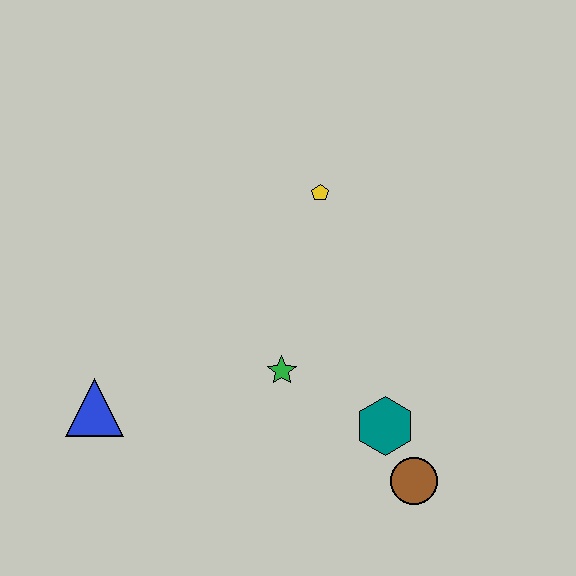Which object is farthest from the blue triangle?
The brown circle is farthest from the blue triangle.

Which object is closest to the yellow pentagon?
The green star is closest to the yellow pentagon.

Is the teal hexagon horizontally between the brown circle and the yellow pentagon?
Yes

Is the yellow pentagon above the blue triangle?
Yes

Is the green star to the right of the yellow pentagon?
No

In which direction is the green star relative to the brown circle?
The green star is to the left of the brown circle.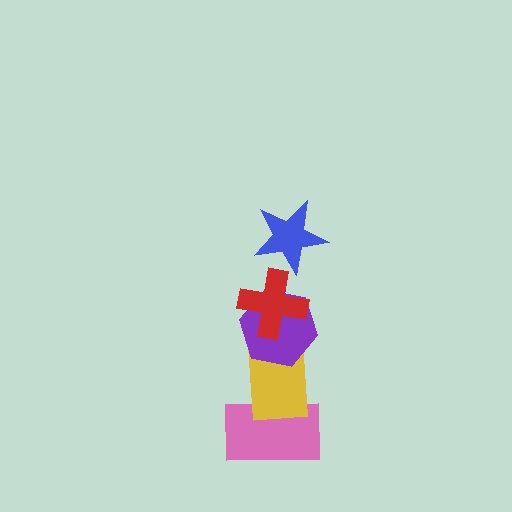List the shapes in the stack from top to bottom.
From top to bottom: the blue star, the red cross, the purple hexagon, the yellow rectangle, the pink rectangle.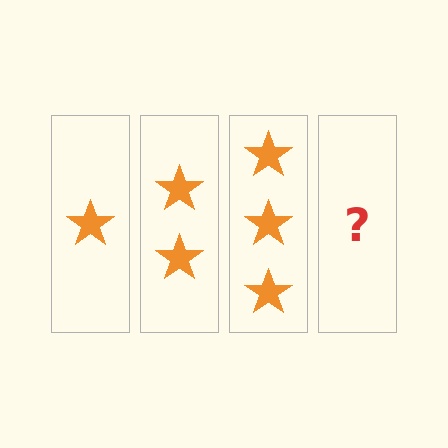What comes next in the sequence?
The next element should be 4 stars.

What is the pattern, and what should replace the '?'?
The pattern is that each step adds one more star. The '?' should be 4 stars.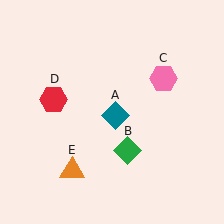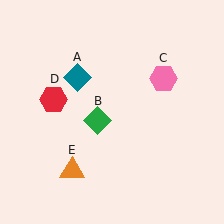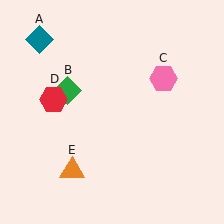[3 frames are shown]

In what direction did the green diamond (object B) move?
The green diamond (object B) moved up and to the left.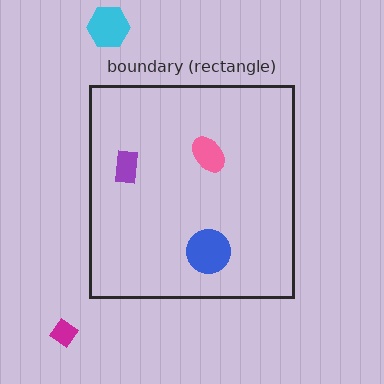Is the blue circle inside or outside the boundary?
Inside.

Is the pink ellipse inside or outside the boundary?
Inside.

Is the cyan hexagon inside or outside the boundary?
Outside.